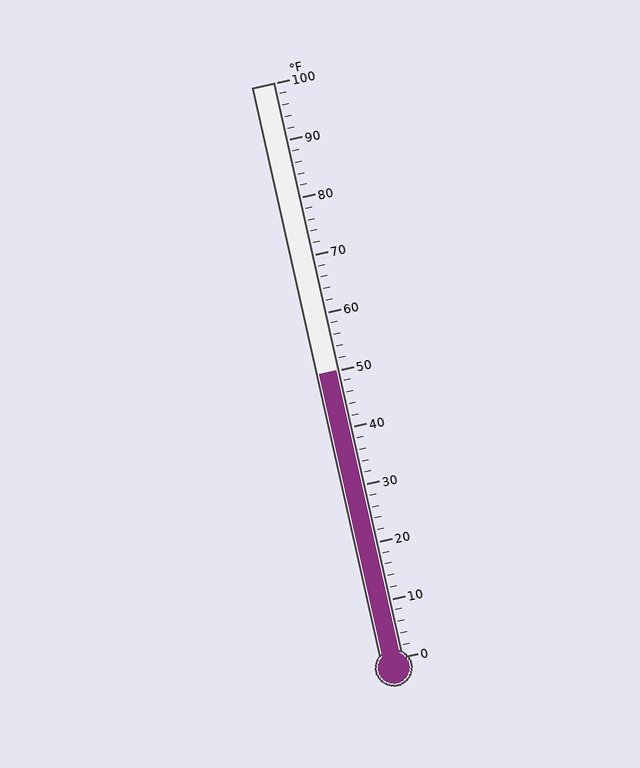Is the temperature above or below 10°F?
The temperature is above 10°F.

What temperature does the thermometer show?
The thermometer shows approximately 50°F.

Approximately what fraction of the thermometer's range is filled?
The thermometer is filled to approximately 50% of its range.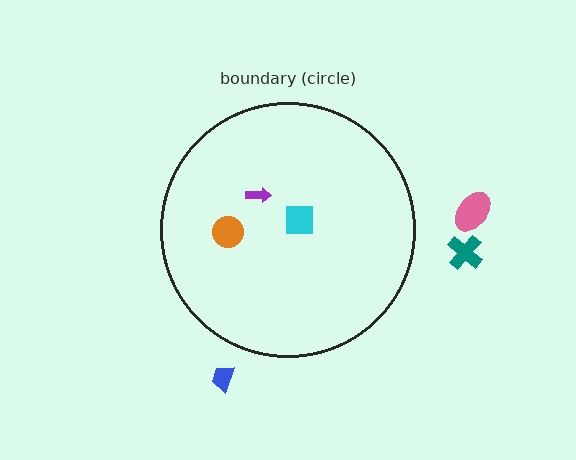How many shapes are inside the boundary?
3 inside, 3 outside.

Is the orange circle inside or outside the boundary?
Inside.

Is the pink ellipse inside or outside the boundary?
Outside.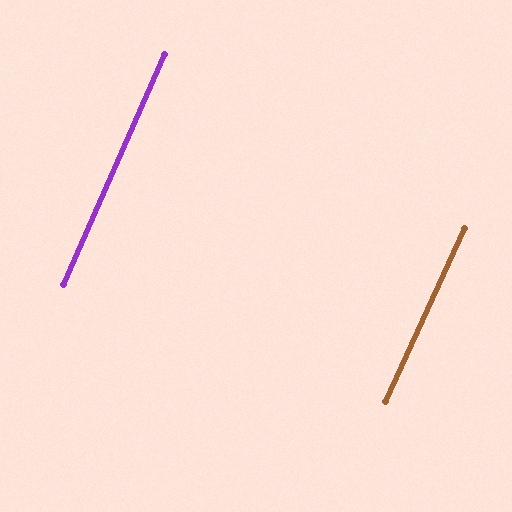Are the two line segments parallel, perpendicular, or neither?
Parallel — their directions differ by only 0.9°.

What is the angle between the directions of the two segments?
Approximately 1 degree.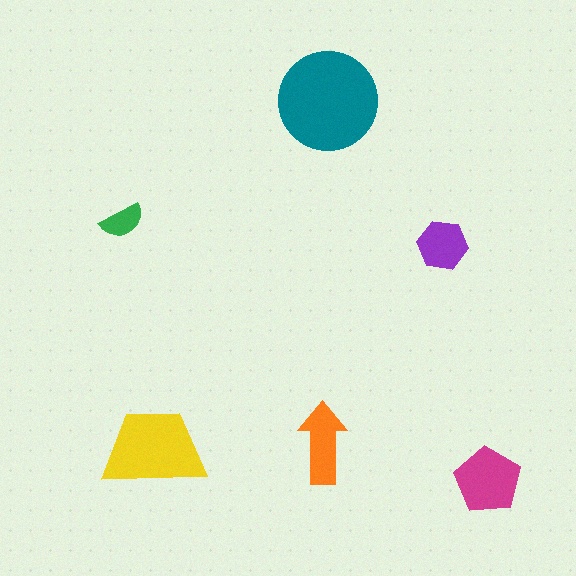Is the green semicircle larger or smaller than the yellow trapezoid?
Smaller.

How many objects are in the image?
There are 6 objects in the image.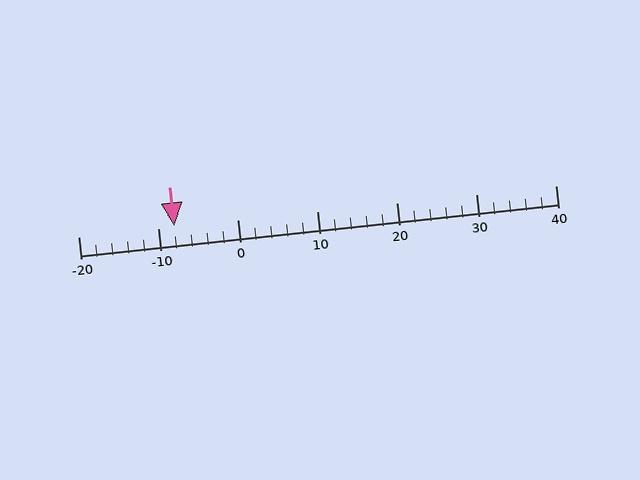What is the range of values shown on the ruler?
The ruler shows values from -20 to 40.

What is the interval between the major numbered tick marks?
The major tick marks are spaced 10 units apart.